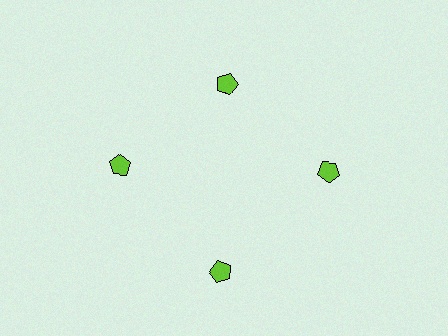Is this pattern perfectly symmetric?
No. The 4 lime pentagons are arranged in a ring, but one element near the 12 o'clock position is pulled inward toward the center, breaking the 4-fold rotational symmetry.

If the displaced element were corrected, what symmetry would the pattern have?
It would have 4-fold rotational symmetry — the pattern would map onto itself every 90 degrees.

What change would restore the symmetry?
The symmetry would be restored by moving it outward, back onto the ring so that all 4 pentagons sit at equal angles and equal distance from the center.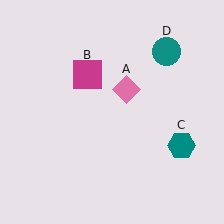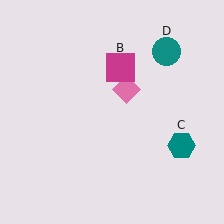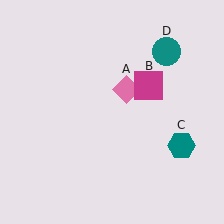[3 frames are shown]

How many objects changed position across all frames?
1 object changed position: magenta square (object B).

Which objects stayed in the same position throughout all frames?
Pink diamond (object A) and teal hexagon (object C) and teal circle (object D) remained stationary.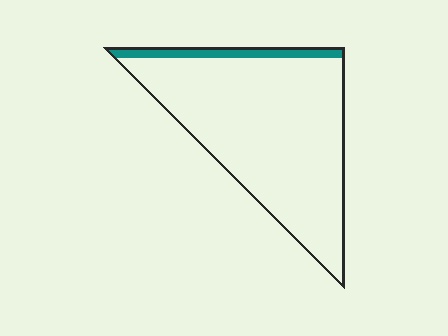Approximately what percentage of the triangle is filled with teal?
Approximately 10%.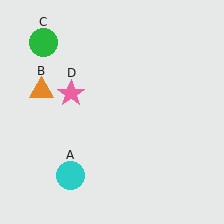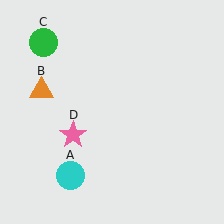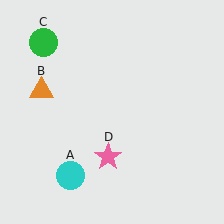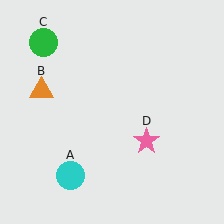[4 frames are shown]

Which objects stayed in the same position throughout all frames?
Cyan circle (object A) and orange triangle (object B) and green circle (object C) remained stationary.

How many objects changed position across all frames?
1 object changed position: pink star (object D).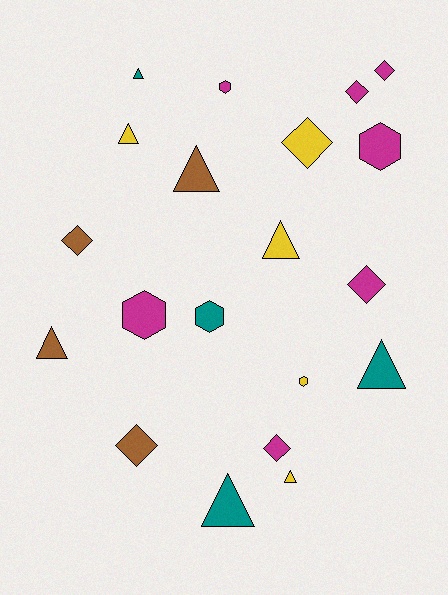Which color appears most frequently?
Magenta, with 7 objects.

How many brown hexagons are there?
There are no brown hexagons.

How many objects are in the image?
There are 20 objects.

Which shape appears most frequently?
Triangle, with 8 objects.